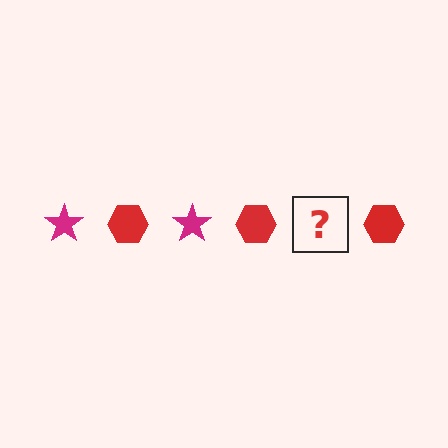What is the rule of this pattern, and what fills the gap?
The rule is that the pattern alternates between magenta star and red hexagon. The gap should be filled with a magenta star.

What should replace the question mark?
The question mark should be replaced with a magenta star.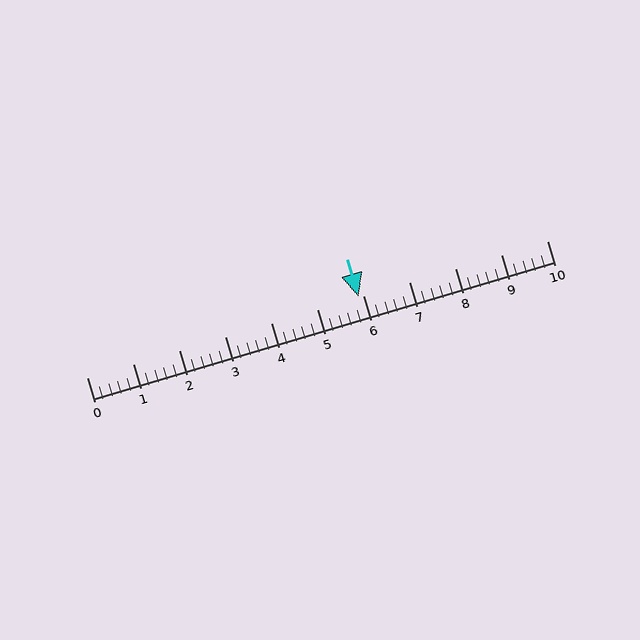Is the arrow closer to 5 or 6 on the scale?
The arrow is closer to 6.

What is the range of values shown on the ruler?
The ruler shows values from 0 to 10.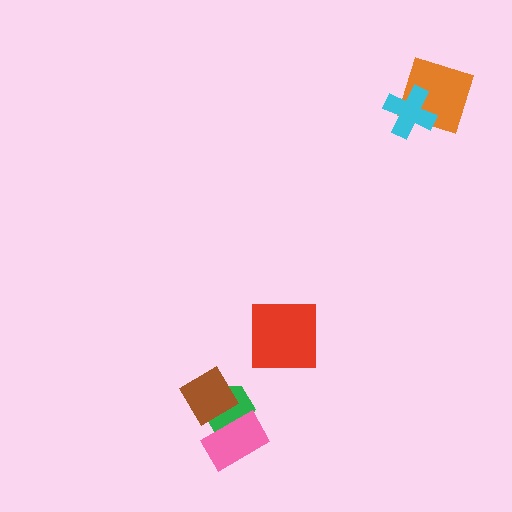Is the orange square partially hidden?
Yes, it is partially covered by another shape.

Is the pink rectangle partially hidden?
Yes, it is partially covered by another shape.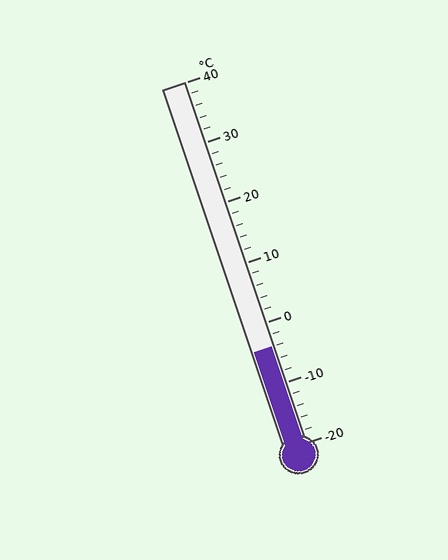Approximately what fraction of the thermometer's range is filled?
The thermometer is filled to approximately 25% of its range.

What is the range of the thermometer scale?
The thermometer scale ranges from -20°C to 40°C.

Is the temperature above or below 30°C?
The temperature is below 30°C.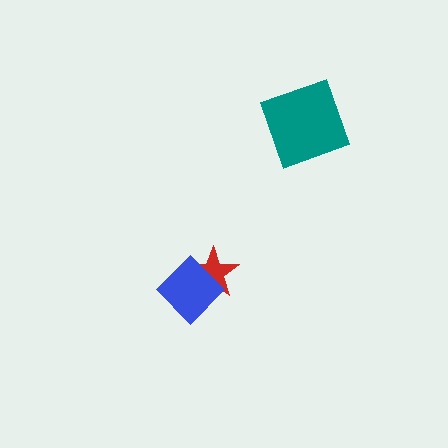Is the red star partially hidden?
Yes, it is partially covered by another shape.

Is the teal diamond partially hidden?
No, no other shape covers it.